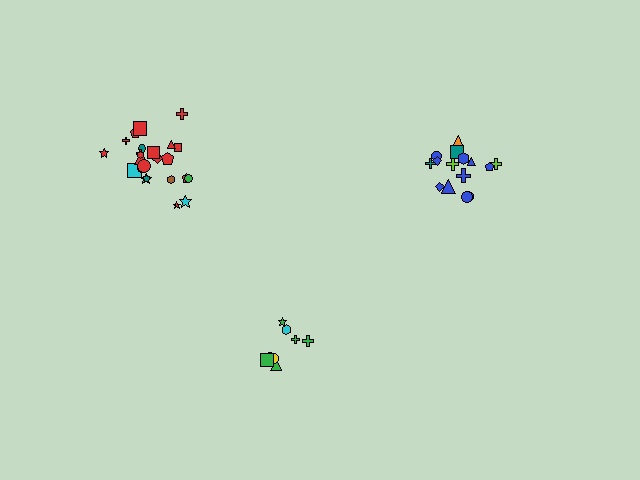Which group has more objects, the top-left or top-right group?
The top-left group.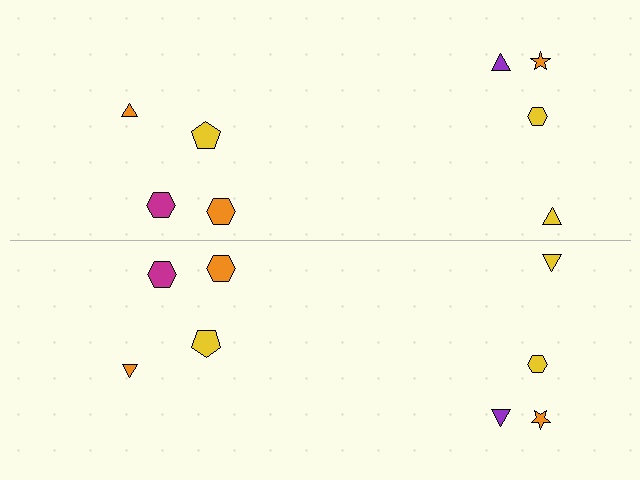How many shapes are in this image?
There are 16 shapes in this image.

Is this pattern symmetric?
Yes, this pattern has bilateral (reflection) symmetry.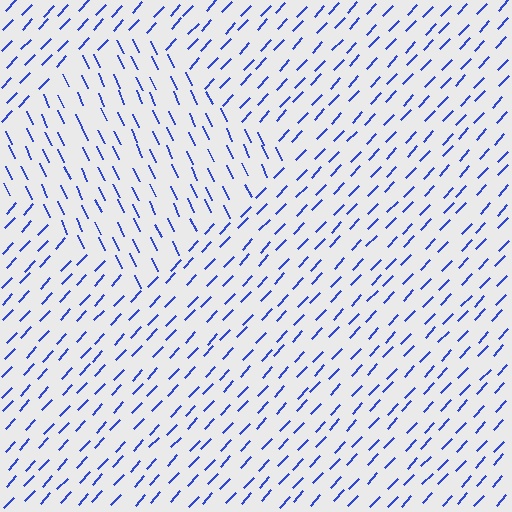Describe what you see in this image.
The image is filled with small blue line segments. A diamond region in the image has lines oriented differently from the surrounding lines, creating a visible texture boundary.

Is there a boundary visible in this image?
Yes, there is a texture boundary formed by a change in line orientation.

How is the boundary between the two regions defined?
The boundary is defined purely by a change in line orientation (approximately 68 degrees difference). All lines are the same color and thickness.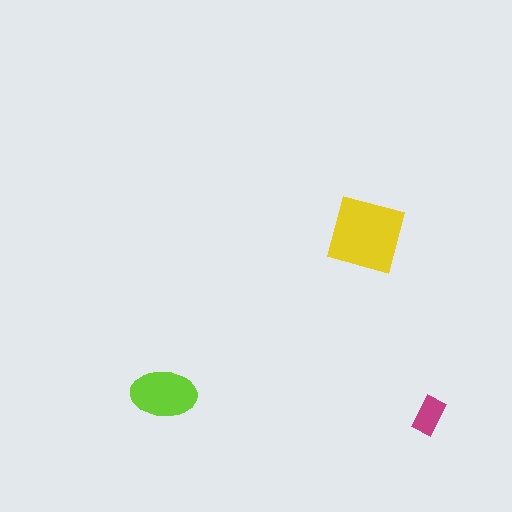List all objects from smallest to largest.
The magenta rectangle, the lime ellipse, the yellow square.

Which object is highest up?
The yellow square is topmost.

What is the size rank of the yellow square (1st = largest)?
1st.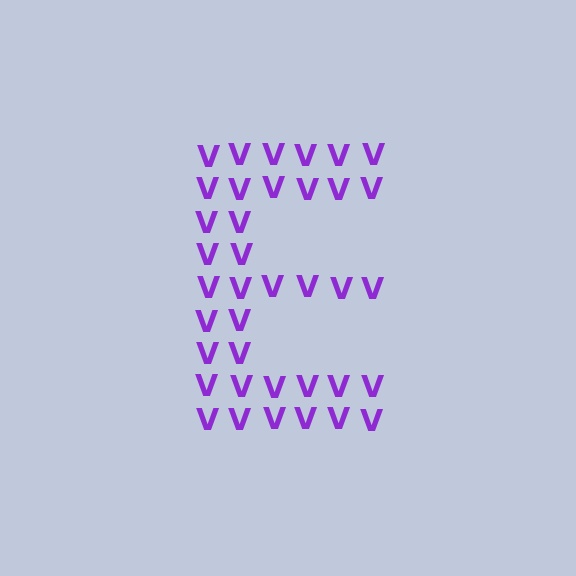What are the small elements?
The small elements are letter V's.